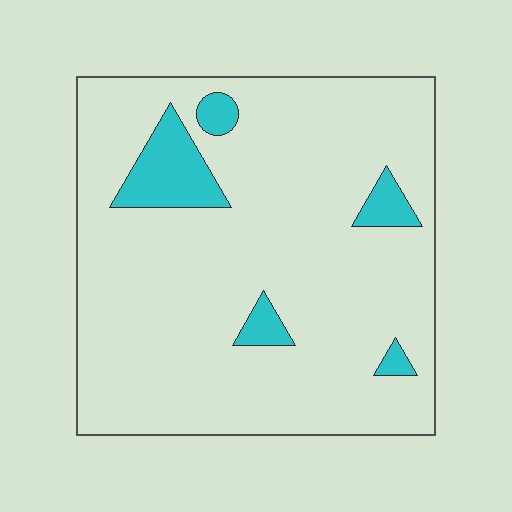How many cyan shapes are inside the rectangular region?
5.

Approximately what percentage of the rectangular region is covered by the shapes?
Approximately 10%.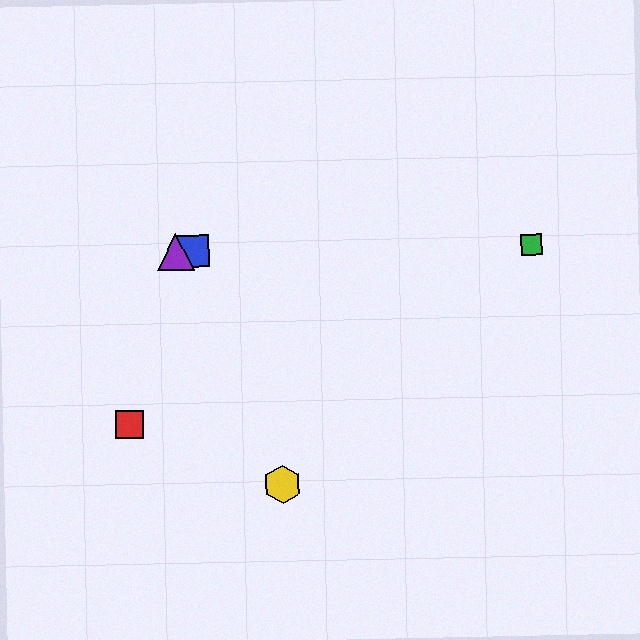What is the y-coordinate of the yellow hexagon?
The yellow hexagon is at y≈484.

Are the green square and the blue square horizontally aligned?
Yes, both are at y≈244.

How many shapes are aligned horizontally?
3 shapes (the blue square, the green square, the purple triangle) are aligned horizontally.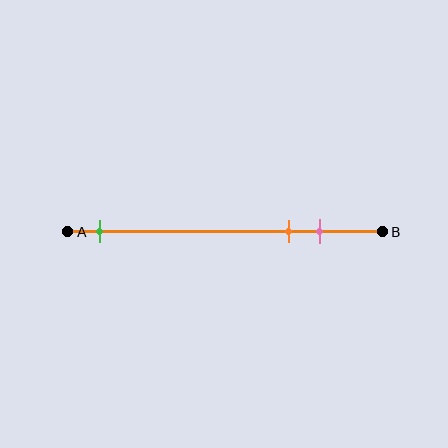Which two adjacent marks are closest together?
The orange and pink marks are the closest adjacent pair.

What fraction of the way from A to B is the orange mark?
The orange mark is approximately 70% (0.7) of the way from A to B.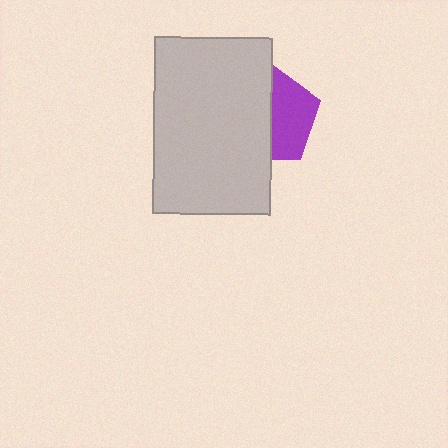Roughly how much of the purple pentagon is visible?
About half of it is visible (roughly 46%).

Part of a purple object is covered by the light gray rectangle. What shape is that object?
It is a pentagon.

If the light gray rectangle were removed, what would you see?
You would see the complete purple pentagon.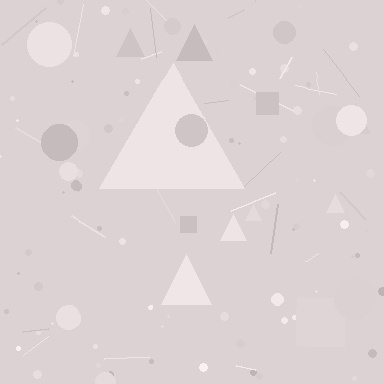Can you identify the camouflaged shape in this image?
The camouflaged shape is a triangle.